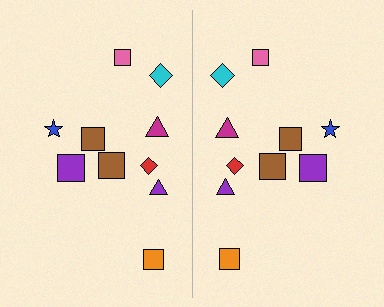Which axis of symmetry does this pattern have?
The pattern has a vertical axis of symmetry running through the center of the image.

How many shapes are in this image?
There are 20 shapes in this image.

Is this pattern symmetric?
Yes, this pattern has bilateral (reflection) symmetry.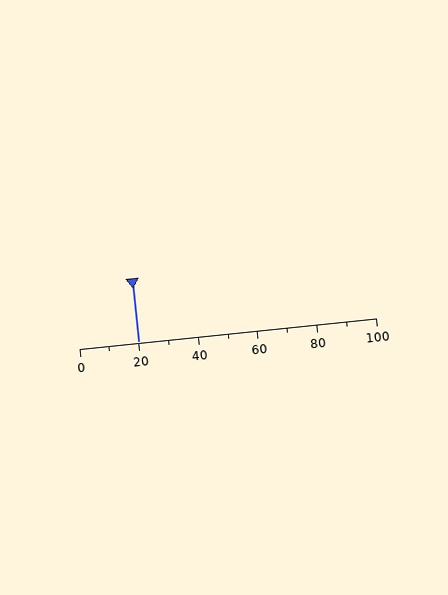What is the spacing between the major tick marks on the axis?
The major ticks are spaced 20 apart.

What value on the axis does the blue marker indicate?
The marker indicates approximately 20.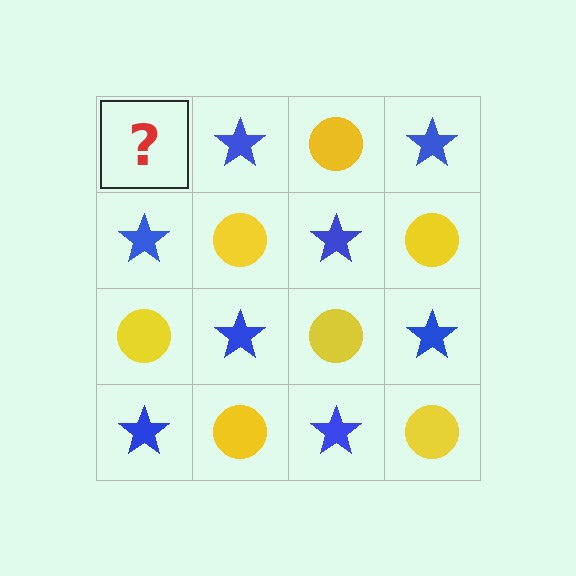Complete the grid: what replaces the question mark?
The question mark should be replaced with a yellow circle.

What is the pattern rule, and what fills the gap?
The rule is that it alternates yellow circle and blue star in a checkerboard pattern. The gap should be filled with a yellow circle.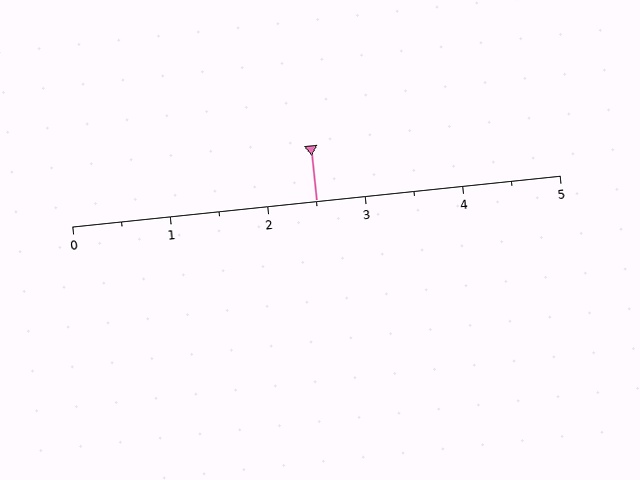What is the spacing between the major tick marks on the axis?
The major ticks are spaced 1 apart.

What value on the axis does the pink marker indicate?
The marker indicates approximately 2.5.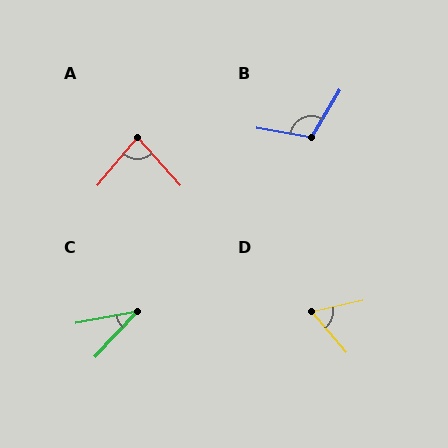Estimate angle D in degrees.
Approximately 63 degrees.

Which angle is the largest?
B, at approximately 111 degrees.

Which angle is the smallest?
C, at approximately 37 degrees.